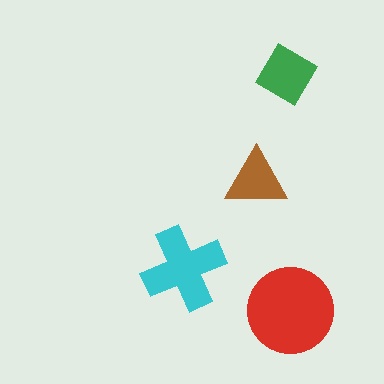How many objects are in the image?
There are 4 objects in the image.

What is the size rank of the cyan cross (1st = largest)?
2nd.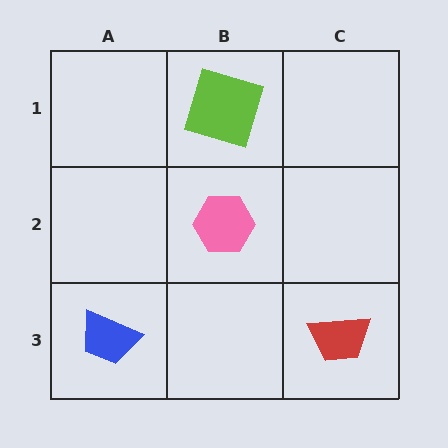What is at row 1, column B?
A lime square.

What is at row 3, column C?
A red trapezoid.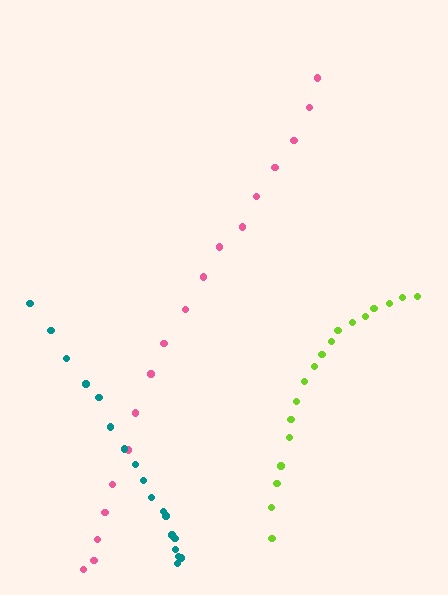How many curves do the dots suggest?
There are 3 distinct paths.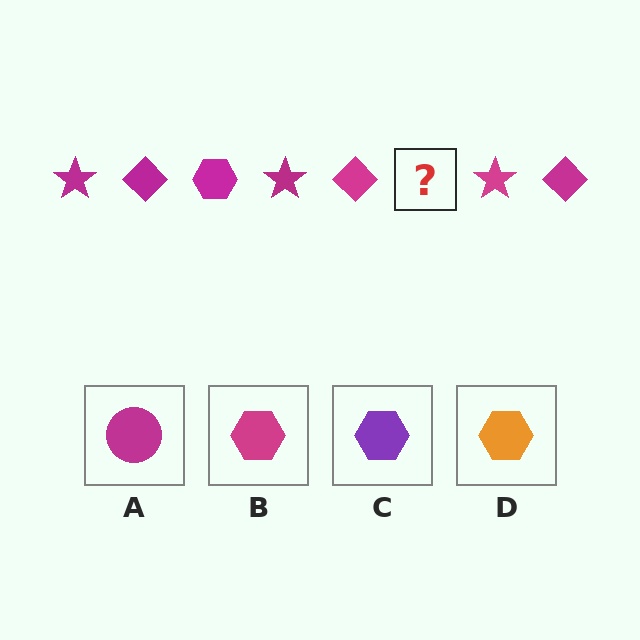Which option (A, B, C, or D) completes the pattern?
B.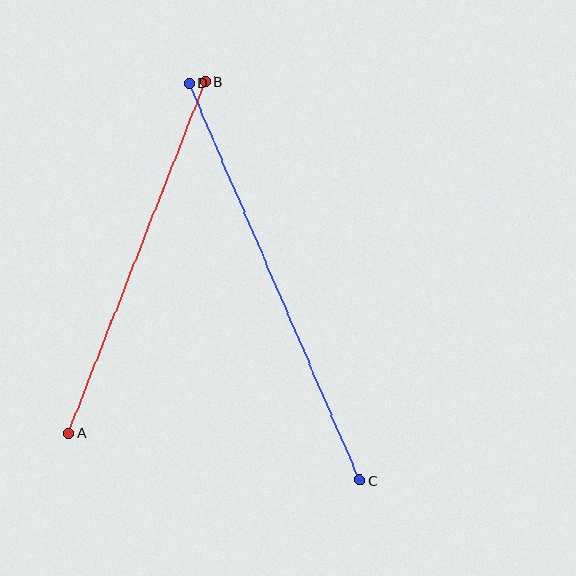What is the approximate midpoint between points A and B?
The midpoint is at approximately (137, 257) pixels.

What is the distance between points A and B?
The distance is approximately 377 pixels.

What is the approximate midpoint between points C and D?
The midpoint is at approximately (275, 282) pixels.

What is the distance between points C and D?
The distance is approximately 432 pixels.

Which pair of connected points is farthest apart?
Points C and D are farthest apart.